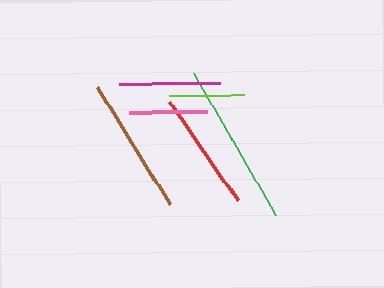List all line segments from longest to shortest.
From longest to shortest: green, brown, red, magenta, pink, lime.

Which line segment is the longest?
The green line is the longest at approximately 165 pixels.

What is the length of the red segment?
The red segment is approximately 120 pixels long.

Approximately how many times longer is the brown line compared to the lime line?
The brown line is approximately 1.8 times the length of the lime line.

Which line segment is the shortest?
The lime line is the shortest at approximately 75 pixels.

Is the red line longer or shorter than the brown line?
The brown line is longer than the red line.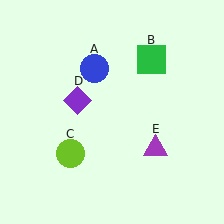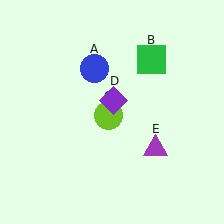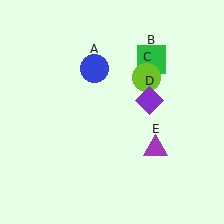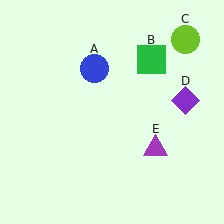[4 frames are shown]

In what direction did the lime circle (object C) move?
The lime circle (object C) moved up and to the right.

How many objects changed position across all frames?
2 objects changed position: lime circle (object C), purple diamond (object D).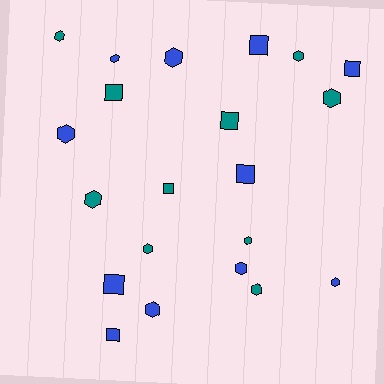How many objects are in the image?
There are 21 objects.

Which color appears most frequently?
Blue, with 11 objects.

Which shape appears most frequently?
Hexagon, with 13 objects.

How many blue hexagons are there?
There are 6 blue hexagons.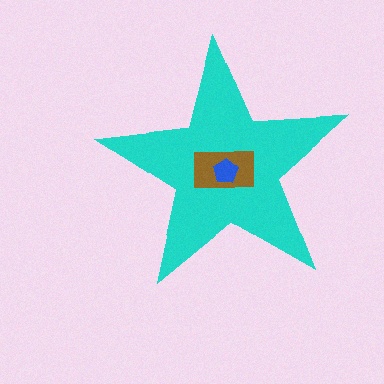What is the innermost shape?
The blue pentagon.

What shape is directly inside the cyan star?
The brown rectangle.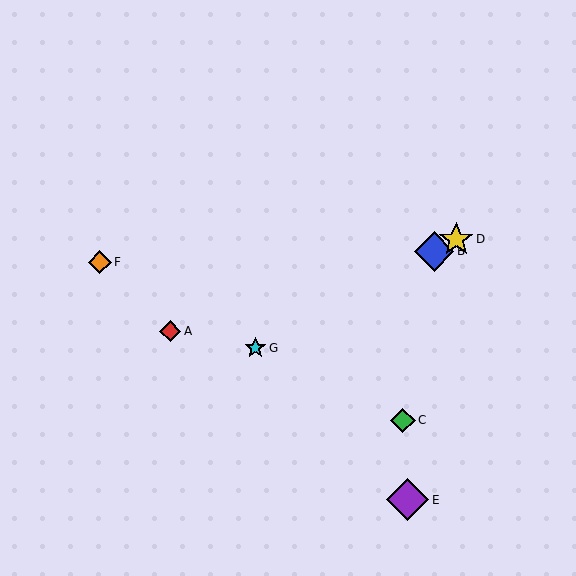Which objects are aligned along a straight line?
Objects B, D, G are aligned along a straight line.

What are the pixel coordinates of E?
Object E is at (408, 500).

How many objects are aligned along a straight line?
3 objects (B, D, G) are aligned along a straight line.